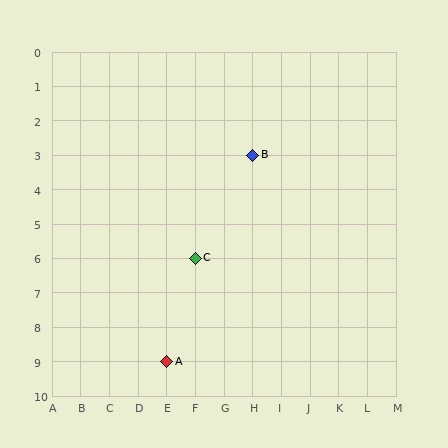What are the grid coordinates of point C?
Point C is at grid coordinates (F, 6).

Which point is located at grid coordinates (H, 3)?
Point B is at (H, 3).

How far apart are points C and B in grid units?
Points C and B are 2 columns and 3 rows apart (about 3.6 grid units diagonally).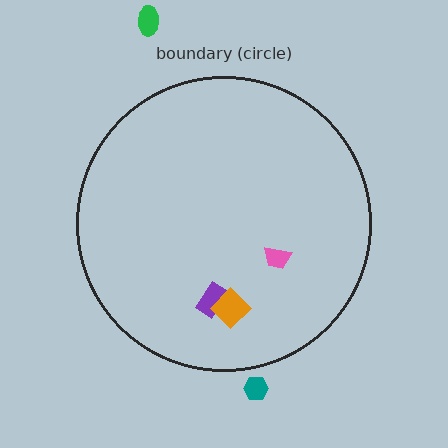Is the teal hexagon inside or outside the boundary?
Outside.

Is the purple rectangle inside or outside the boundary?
Inside.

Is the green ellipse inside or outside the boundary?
Outside.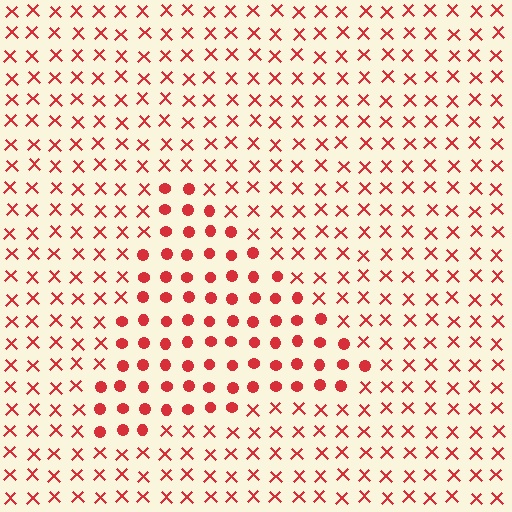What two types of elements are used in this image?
The image uses circles inside the triangle region and X marks outside it.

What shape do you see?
I see a triangle.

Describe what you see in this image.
The image is filled with small red elements arranged in a uniform grid. A triangle-shaped region contains circles, while the surrounding area contains X marks. The boundary is defined purely by the change in element shape.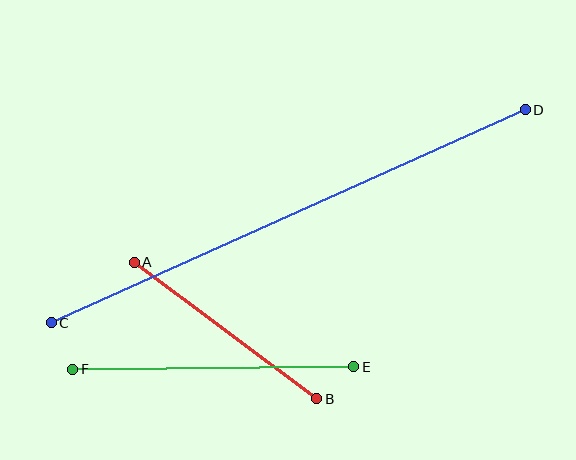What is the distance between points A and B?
The distance is approximately 228 pixels.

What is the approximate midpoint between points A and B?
The midpoint is at approximately (225, 330) pixels.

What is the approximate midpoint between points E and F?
The midpoint is at approximately (213, 368) pixels.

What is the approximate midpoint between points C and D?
The midpoint is at approximately (288, 216) pixels.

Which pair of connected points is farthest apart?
Points C and D are farthest apart.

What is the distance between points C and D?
The distance is approximately 520 pixels.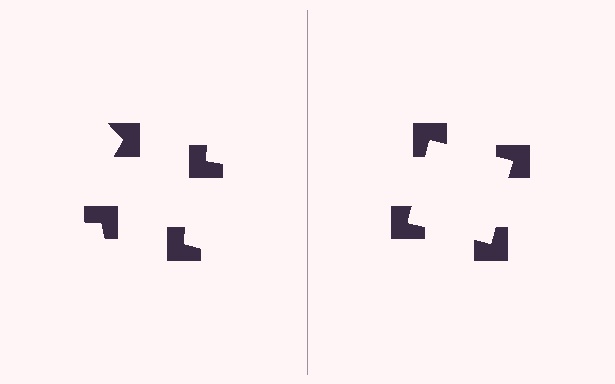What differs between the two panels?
The notched squares are positioned identically on both sides; only the wedge orientations differ. On the right they align to a square; on the left they are misaligned.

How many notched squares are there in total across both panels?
8 — 4 on each side.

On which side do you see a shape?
An illusory square appears on the right side. On the left side the wedge cuts are rotated, so no coherent shape forms.